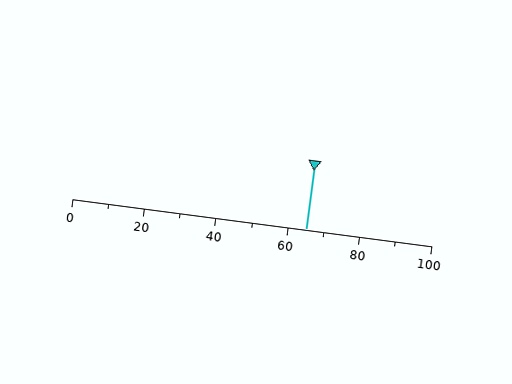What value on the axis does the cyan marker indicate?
The marker indicates approximately 65.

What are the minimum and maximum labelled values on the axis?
The axis runs from 0 to 100.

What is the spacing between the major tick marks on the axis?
The major ticks are spaced 20 apart.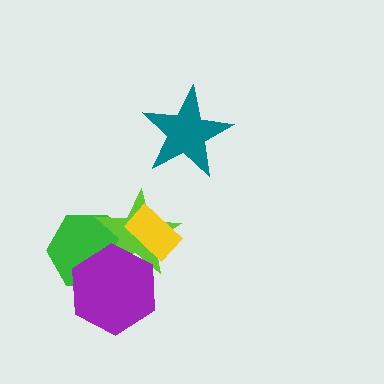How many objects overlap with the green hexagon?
2 objects overlap with the green hexagon.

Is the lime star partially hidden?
Yes, it is partially covered by another shape.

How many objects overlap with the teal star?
0 objects overlap with the teal star.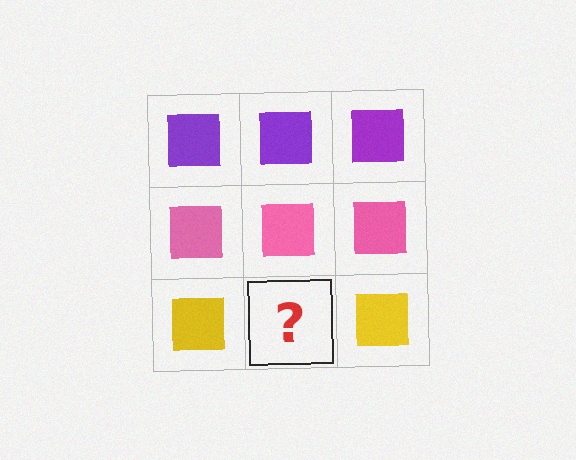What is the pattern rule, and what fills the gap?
The rule is that each row has a consistent color. The gap should be filled with a yellow square.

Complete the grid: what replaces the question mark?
The question mark should be replaced with a yellow square.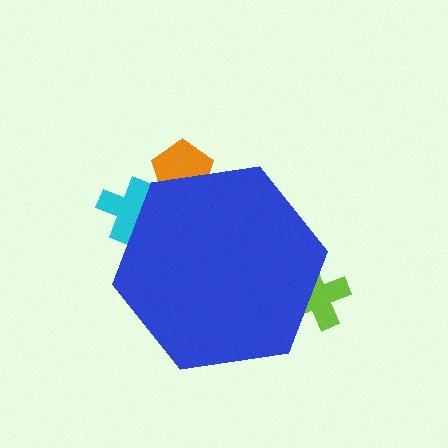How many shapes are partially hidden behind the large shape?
3 shapes are partially hidden.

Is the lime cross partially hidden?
Yes, the lime cross is partially hidden behind the blue hexagon.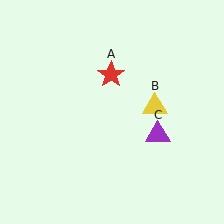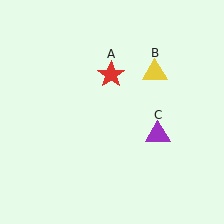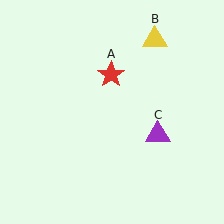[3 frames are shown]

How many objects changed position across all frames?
1 object changed position: yellow triangle (object B).